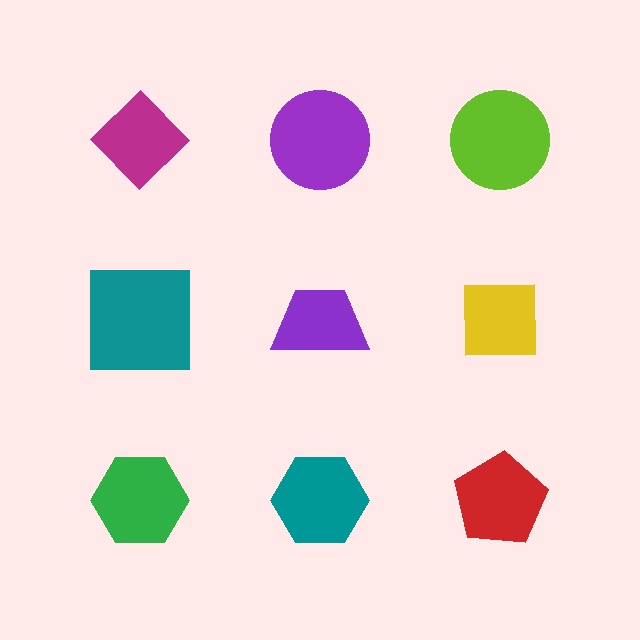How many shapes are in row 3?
3 shapes.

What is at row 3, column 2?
A teal hexagon.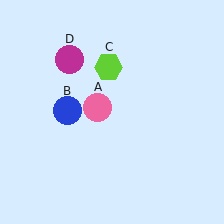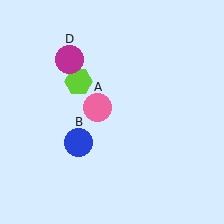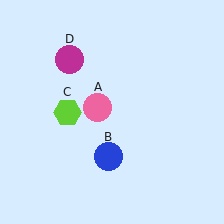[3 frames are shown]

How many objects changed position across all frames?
2 objects changed position: blue circle (object B), lime hexagon (object C).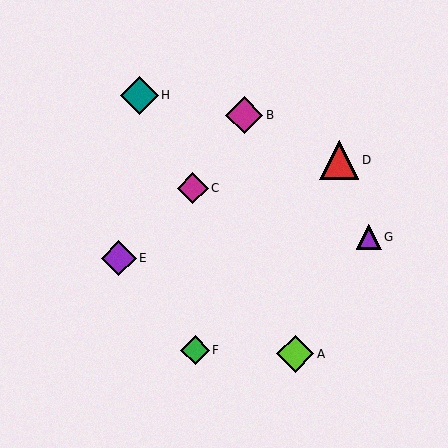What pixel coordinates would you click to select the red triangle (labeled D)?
Click at (339, 160) to select the red triangle D.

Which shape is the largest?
The red triangle (labeled D) is the largest.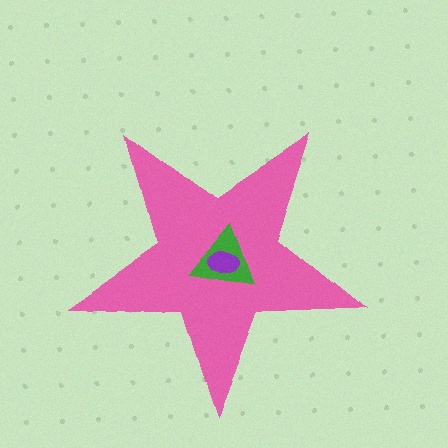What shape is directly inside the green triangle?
The purple ellipse.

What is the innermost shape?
The purple ellipse.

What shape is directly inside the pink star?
The green triangle.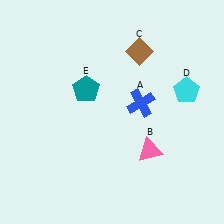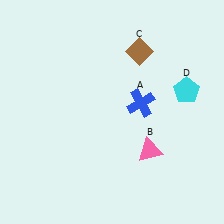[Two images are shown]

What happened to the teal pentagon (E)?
The teal pentagon (E) was removed in Image 2. It was in the top-left area of Image 1.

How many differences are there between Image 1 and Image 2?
There is 1 difference between the two images.